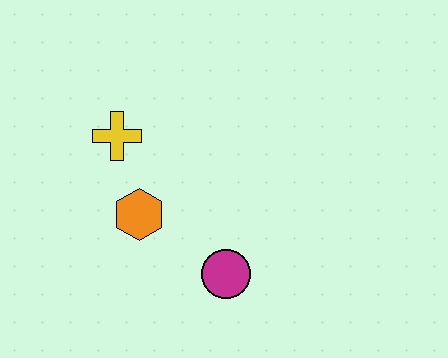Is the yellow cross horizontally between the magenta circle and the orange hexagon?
No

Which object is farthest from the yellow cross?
The magenta circle is farthest from the yellow cross.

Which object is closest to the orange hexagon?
The yellow cross is closest to the orange hexagon.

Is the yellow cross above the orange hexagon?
Yes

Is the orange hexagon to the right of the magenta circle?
No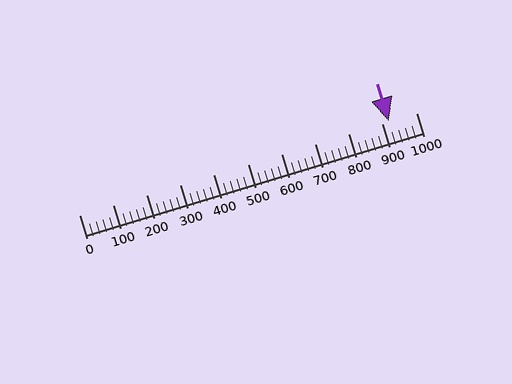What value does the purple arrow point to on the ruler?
The purple arrow points to approximately 920.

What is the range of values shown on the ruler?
The ruler shows values from 0 to 1000.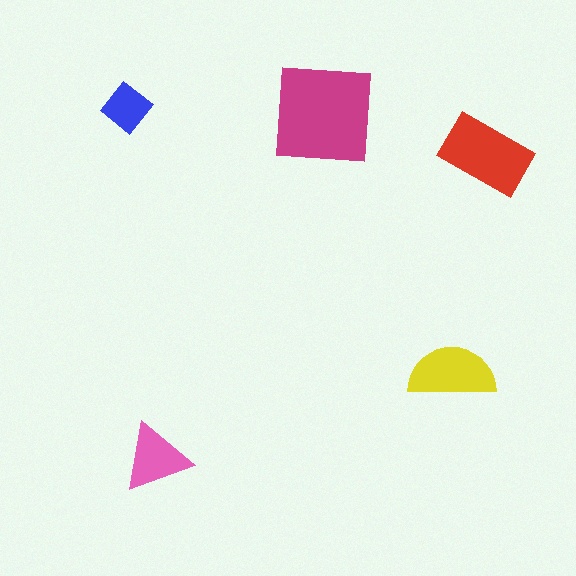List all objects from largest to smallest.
The magenta square, the red rectangle, the yellow semicircle, the pink triangle, the blue diamond.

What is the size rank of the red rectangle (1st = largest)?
2nd.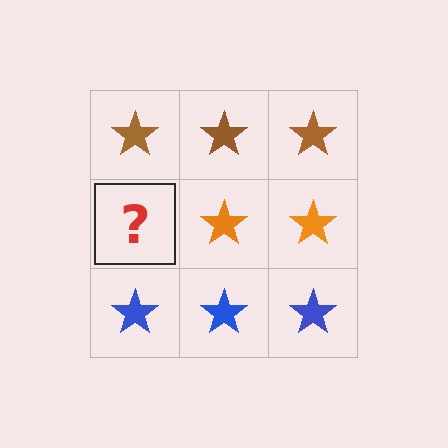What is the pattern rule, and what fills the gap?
The rule is that each row has a consistent color. The gap should be filled with an orange star.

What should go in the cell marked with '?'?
The missing cell should contain an orange star.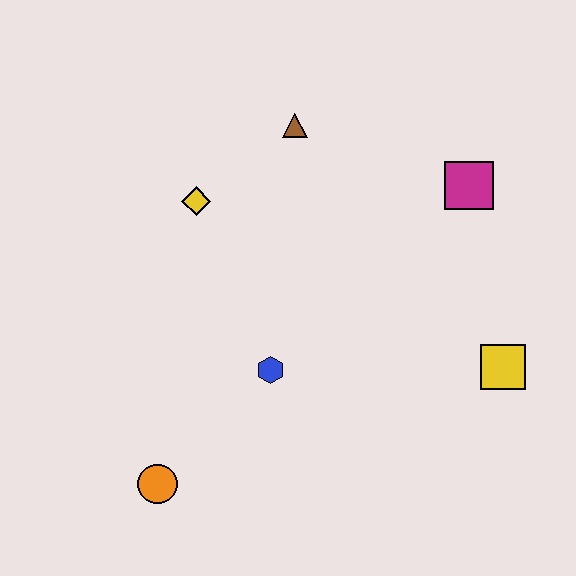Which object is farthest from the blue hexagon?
The magenta square is farthest from the blue hexagon.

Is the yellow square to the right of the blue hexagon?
Yes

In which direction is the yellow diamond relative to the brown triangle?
The yellow diamond is to the left of the brown triangle.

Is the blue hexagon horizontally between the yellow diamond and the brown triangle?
Yes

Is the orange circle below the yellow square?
Yes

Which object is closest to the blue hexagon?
The orange circle is closest to the blue hexagon.